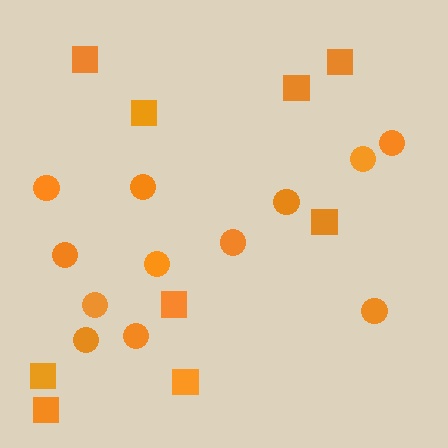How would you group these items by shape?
There are 2 groups: one group of circles (12) and one group of squares (9).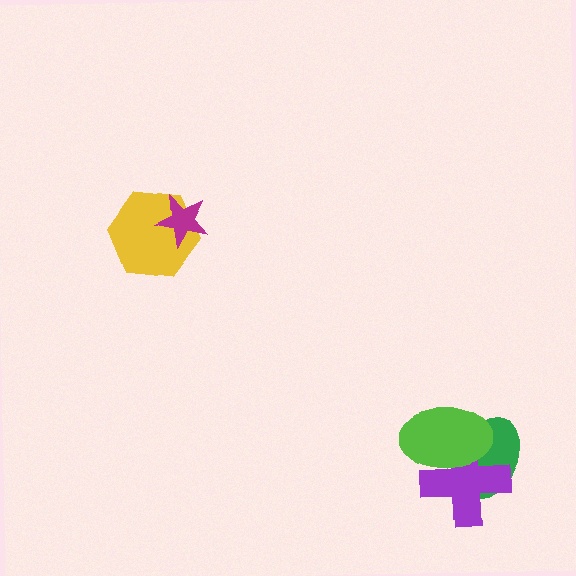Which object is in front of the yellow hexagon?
The magenta star is in front of the yellow hexagon.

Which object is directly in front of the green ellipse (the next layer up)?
The purple cross is directly in front of the green ellipse.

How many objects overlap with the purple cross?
2 objects overlap with the purple cross.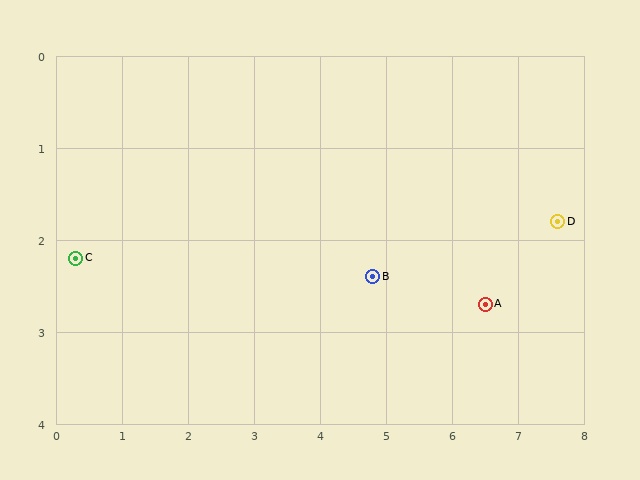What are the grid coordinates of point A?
Point A is at approximately (6.5, 2.7).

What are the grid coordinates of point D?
Point D is at approximately (7.6, 1.8).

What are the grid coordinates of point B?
Point B is at approximately (4.8, 2.4).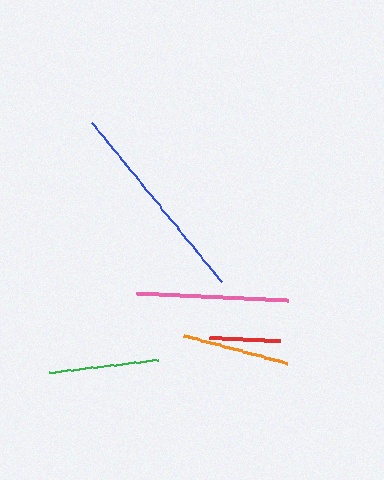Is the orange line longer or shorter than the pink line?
The pink line is longer than the orange line.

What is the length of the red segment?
The red segment is approximately 71 pixels long.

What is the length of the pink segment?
The pink segment is approximately 152 pixels long.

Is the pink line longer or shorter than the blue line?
The blue line is longer than the pink line.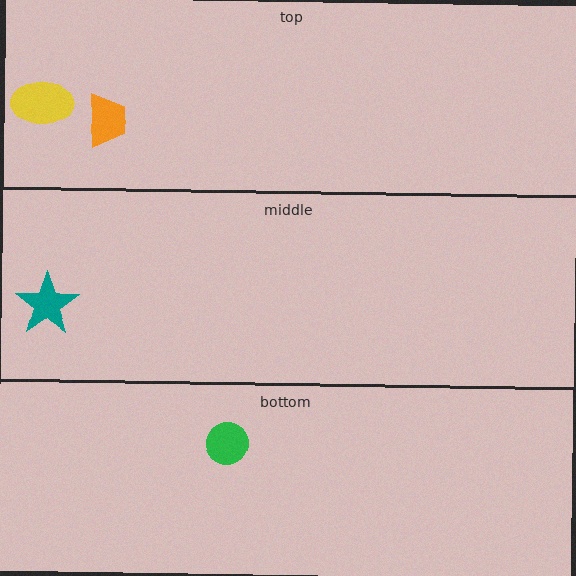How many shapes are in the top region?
2.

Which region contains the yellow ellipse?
The top region.